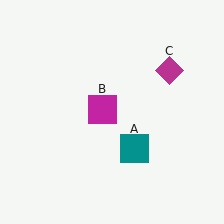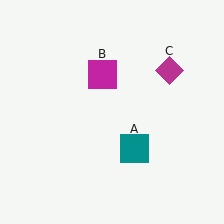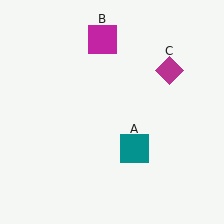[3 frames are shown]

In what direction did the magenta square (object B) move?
The magenta square (object B) moved up.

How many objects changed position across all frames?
1 object changed position: magenta square (object B).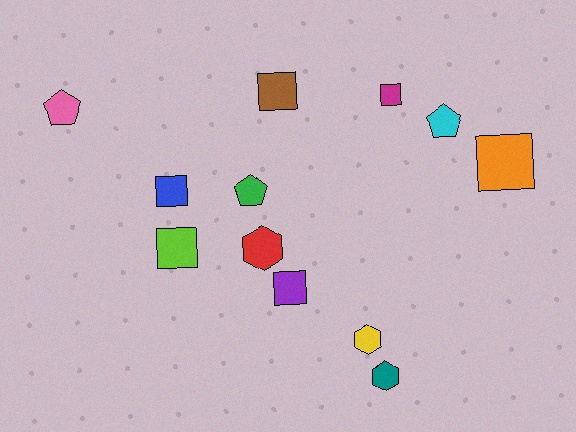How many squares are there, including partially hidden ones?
There are 6 squares.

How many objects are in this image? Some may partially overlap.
There are 12 objects.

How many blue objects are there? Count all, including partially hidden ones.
There is 1 blue object.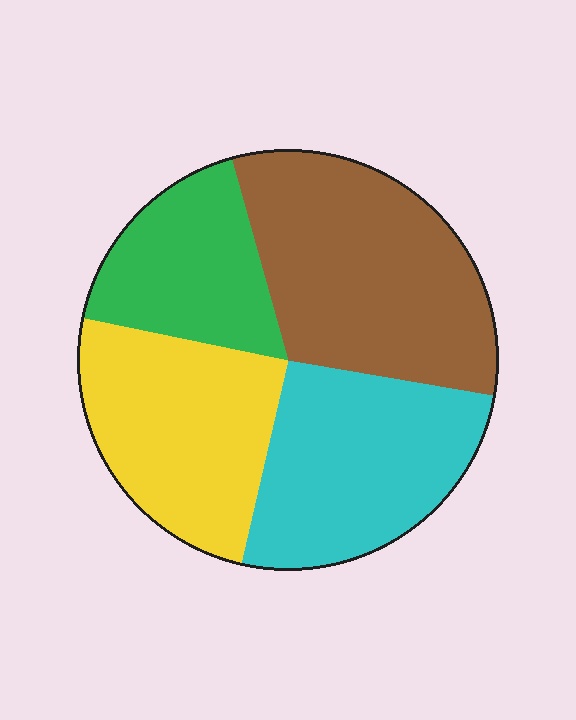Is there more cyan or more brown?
Brown.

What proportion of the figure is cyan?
Cyan covers about 25% of the figure.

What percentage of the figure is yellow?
Yellow covers 25% of the figure.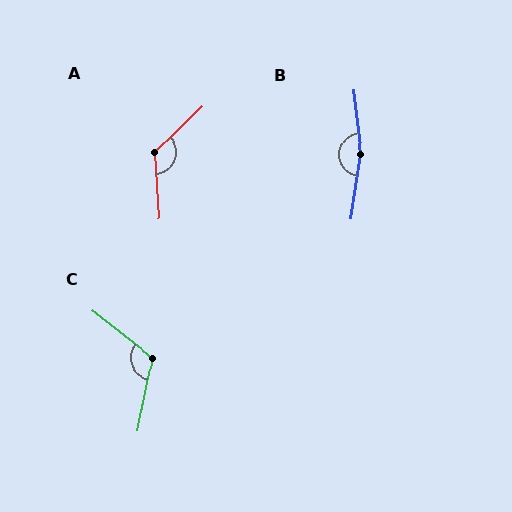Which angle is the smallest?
C, at approximately 117 degrees.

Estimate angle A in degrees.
Approximately 131 degrees.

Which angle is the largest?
B, at approximately 166 degrees.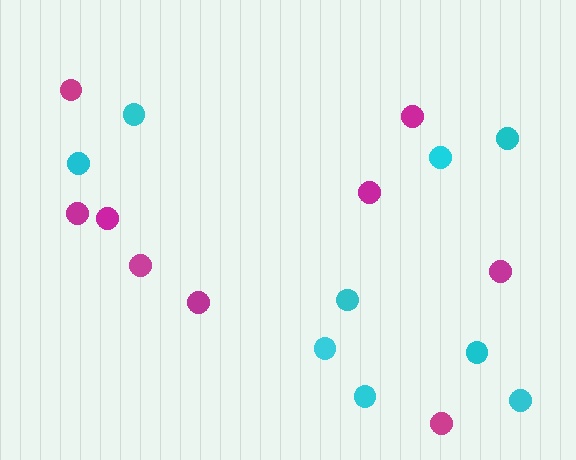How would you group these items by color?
There are 2 groups: one group of magenta circles (9) and one group of cyan circles (9).